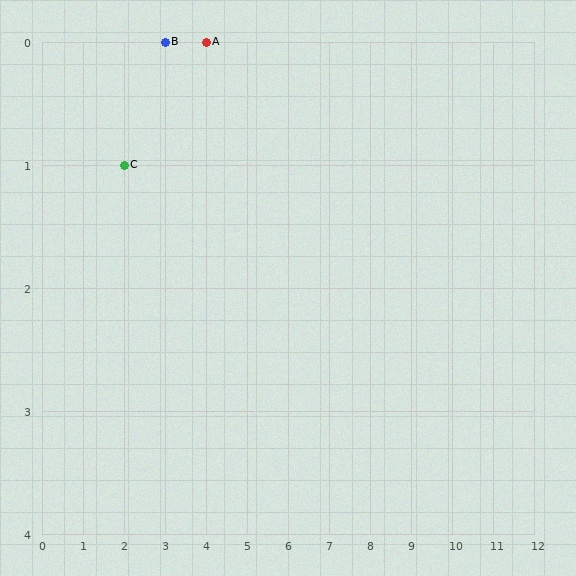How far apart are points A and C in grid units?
Points A and C are 2 columns and 1 row apart (about 2.2 grid units diagonally).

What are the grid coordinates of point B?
Point B is at grid coordinates (3, 0).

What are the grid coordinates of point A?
Point A is at grid coordinates (4, 0).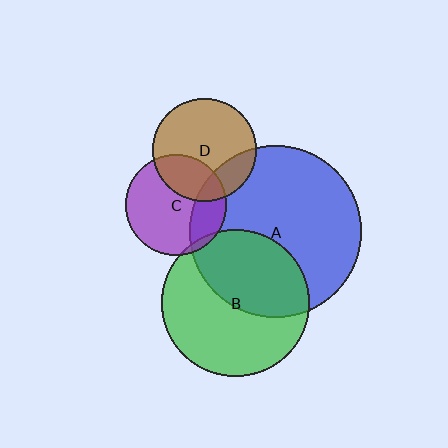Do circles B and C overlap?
Yes.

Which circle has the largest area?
Circle A (blue).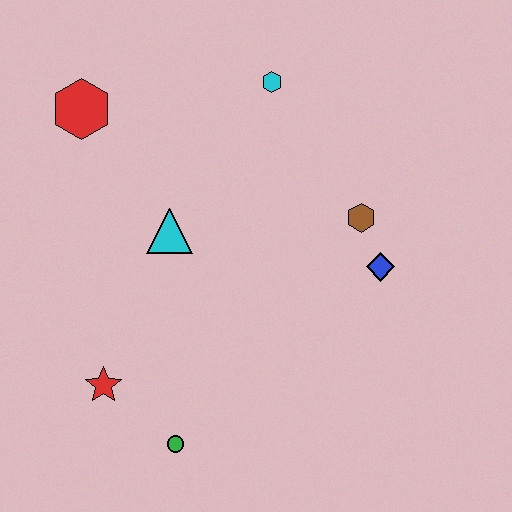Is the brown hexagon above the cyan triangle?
Yes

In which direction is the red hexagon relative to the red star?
The red hexagon is above the red star.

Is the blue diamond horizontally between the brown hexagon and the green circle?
No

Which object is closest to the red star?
The green circle is closest to the red star.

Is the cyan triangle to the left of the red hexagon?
No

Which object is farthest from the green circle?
The cyan hexagon is farthest from the green circle.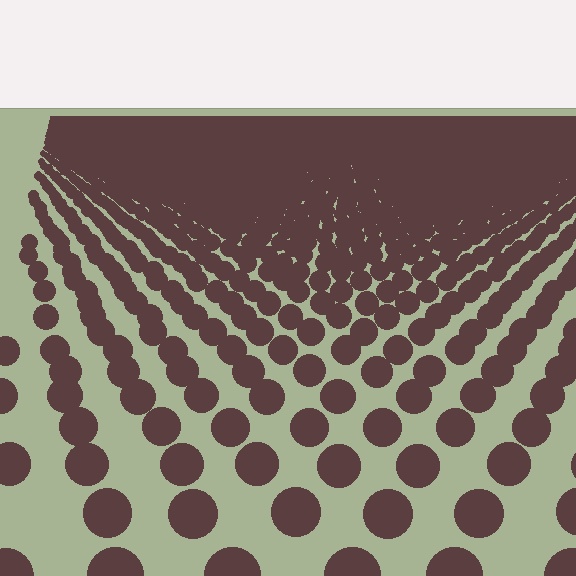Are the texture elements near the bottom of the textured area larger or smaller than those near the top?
Larger. Near the bottom, elements are closer to the viewer and appear at a bigger on-screen size.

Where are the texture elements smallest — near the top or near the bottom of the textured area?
Near the top.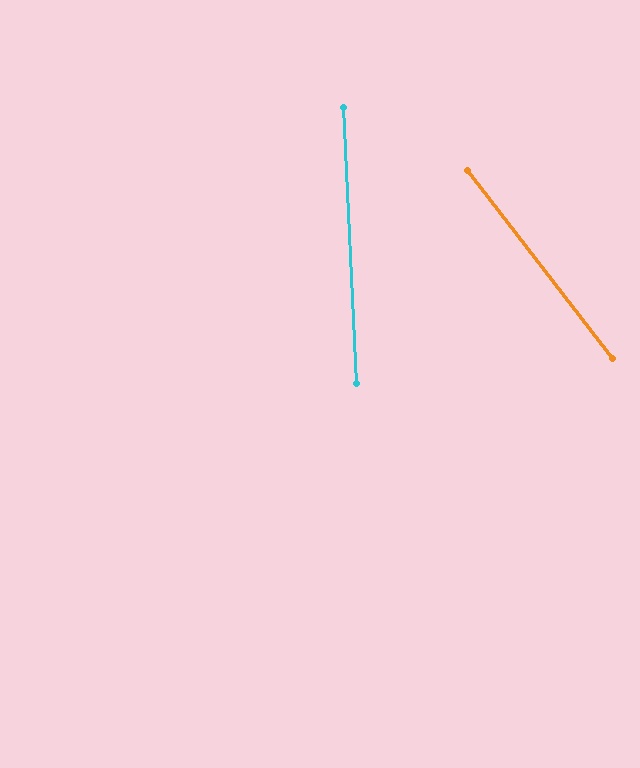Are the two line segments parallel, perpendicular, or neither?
Neither parallel nor perpendicular — they differ by about 35°.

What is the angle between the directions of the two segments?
Approximately 35 degrees.